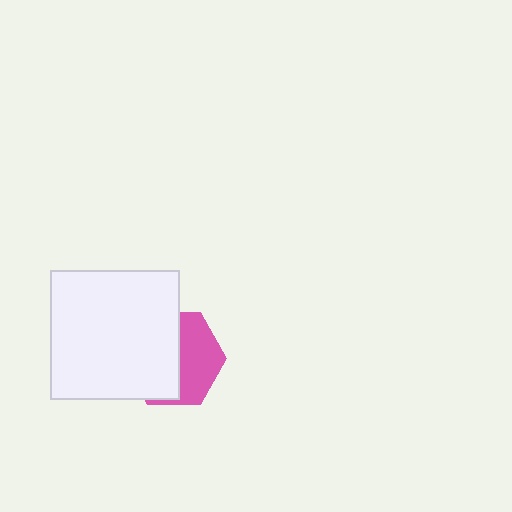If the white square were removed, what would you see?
You would see the complete pink hexagon.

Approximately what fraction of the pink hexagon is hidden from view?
Roughly 55% of the pink hexagon is hidden behind the white square.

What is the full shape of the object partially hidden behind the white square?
The partially hidden object is a pink hexagon.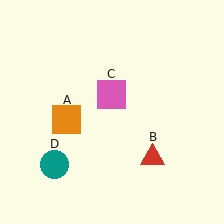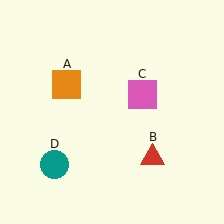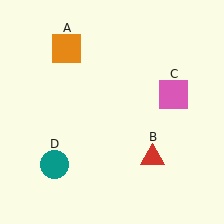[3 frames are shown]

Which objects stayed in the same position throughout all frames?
Red triangle (object B) and teal circle (object D) remained stationary.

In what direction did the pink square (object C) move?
The pink square (object C) moved right.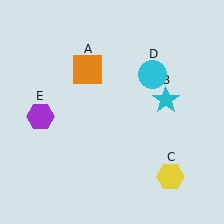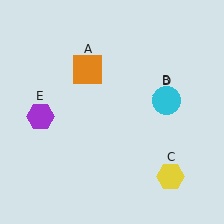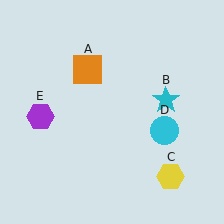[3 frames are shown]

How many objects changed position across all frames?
1 object changed position: cyan circle (object D).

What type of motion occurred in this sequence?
The cyan circle (object D) rotated clockwise around the center of the scene.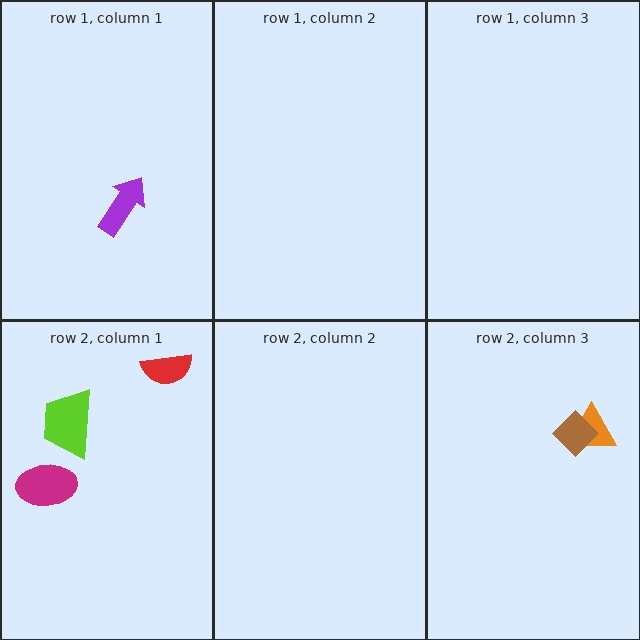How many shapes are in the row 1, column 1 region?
1.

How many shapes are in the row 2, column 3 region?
2.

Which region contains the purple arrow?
The row 1, column 1 region.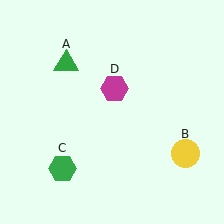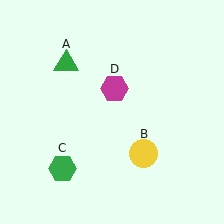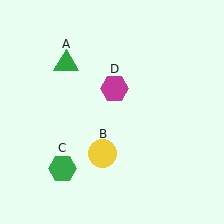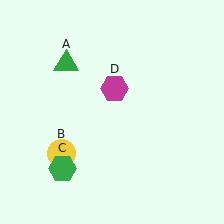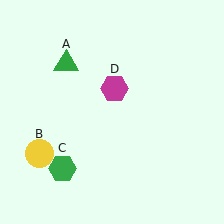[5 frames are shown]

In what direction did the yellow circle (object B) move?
The yellow circle (object B) moved left.